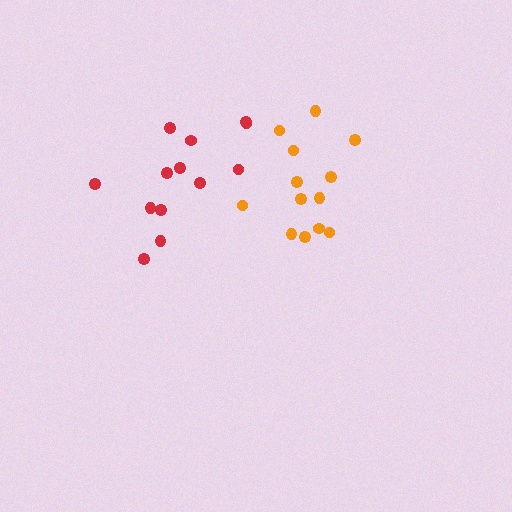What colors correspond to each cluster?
The clusters are colored: red, orange.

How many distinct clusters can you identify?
There are 2 distinct clusters.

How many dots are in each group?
Group 1: 13 dots, Group 2: 13 dots (26 total).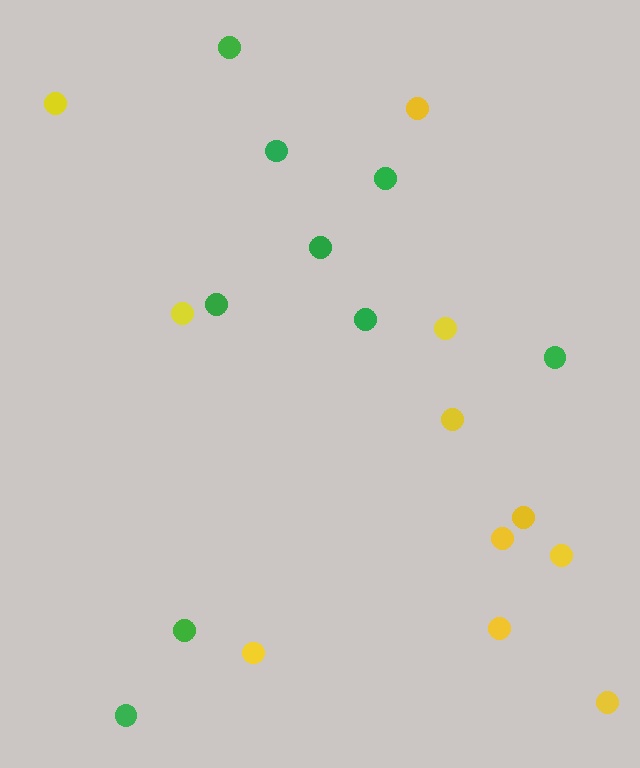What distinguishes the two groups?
There are 2 groups: one group of yellow circles (11) and one group of green circles (9).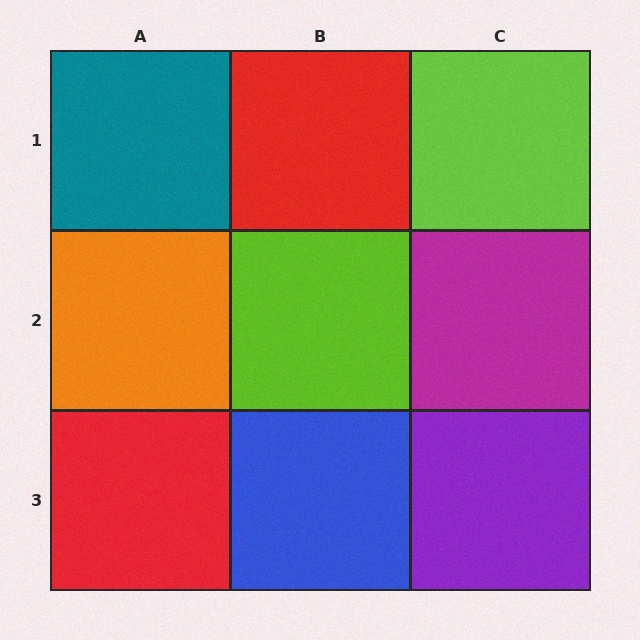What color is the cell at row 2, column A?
Orange.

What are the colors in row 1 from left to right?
Teal, red, lime.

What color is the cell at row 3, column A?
Red.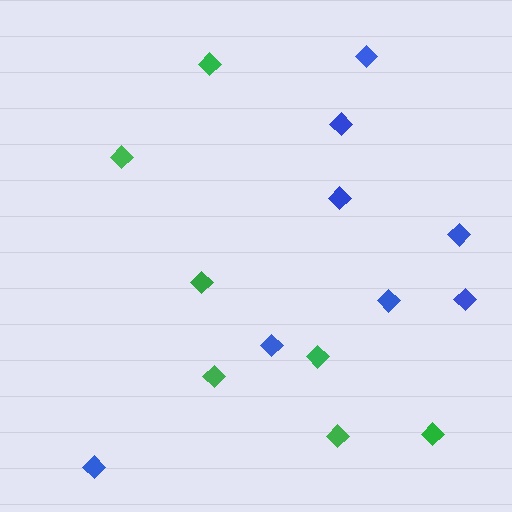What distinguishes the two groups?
There are 2 groups: one group of blue diamonds (8) and one group of green diamonds (7).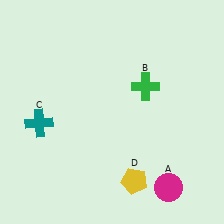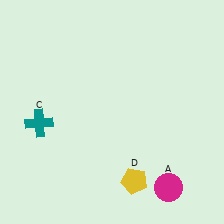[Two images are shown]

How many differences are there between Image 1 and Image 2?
There is 1 difference between the two images.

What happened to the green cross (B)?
The green cross (B) was removed in Image 2. It was in the top-right area of Image 1.